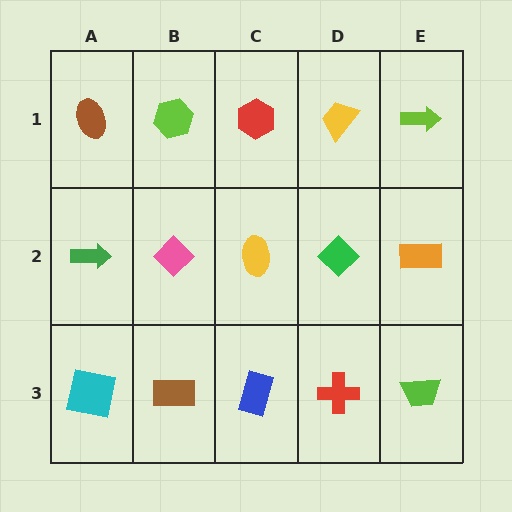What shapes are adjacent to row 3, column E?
An orange rectangle (row 2, column E), a red cross (row 3, column D).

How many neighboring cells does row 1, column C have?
3.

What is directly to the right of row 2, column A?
A pink diamond.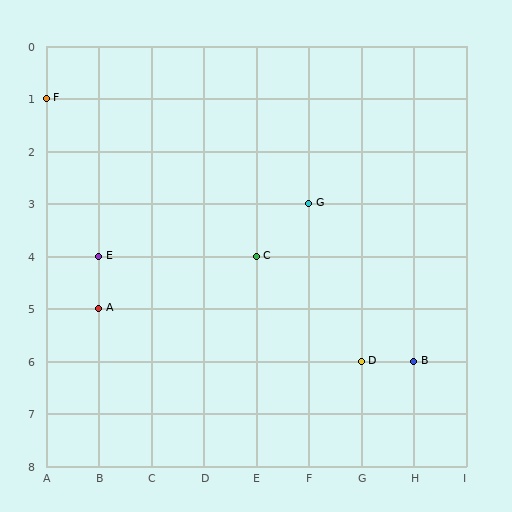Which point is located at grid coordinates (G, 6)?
Point D is at (G, 6).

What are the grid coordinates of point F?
Point F is at grid coordinates (A, 1).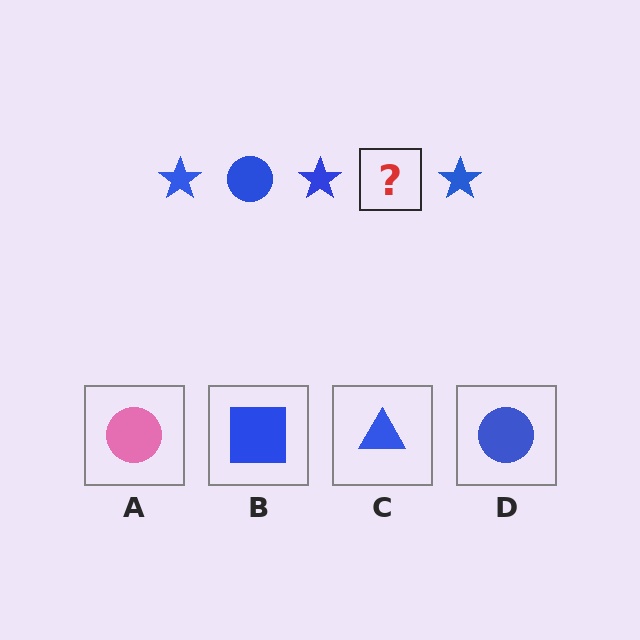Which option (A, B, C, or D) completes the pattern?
D.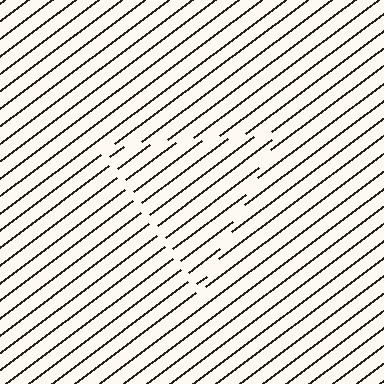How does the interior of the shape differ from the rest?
The interior of the shape contains the same grating, shifted by half a period — the contour is defined by the phase discontinuity where line-ends from the inner and outer gratings abut.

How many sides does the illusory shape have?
3 sides — the line-ends trace a triangle.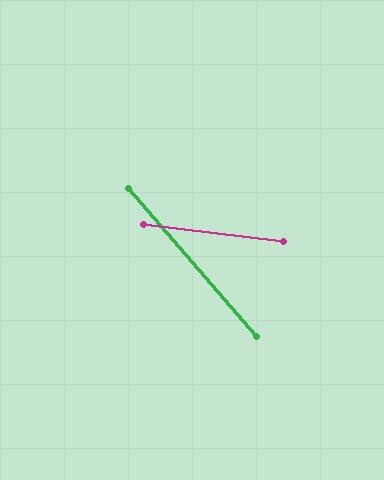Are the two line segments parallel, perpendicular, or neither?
Neither parallel nor perpendicular — they differ by about 42°.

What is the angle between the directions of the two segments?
Approximately 42 degrees.